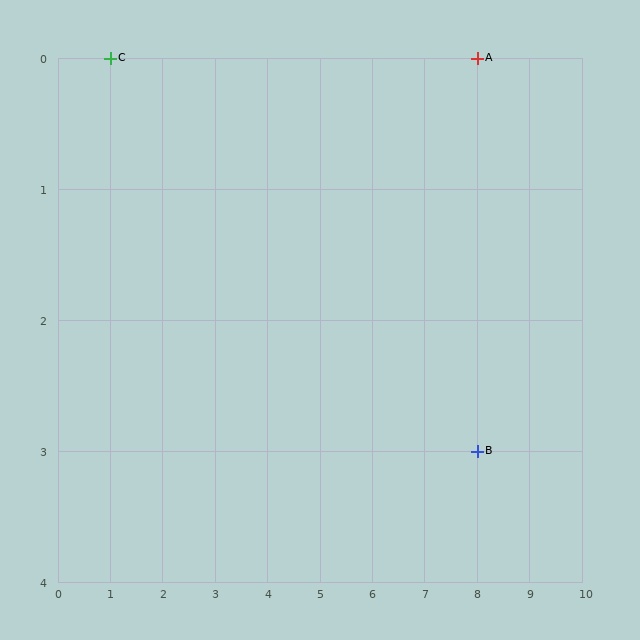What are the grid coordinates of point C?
Point C is at grid coordinates (1, 0).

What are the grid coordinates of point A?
Point A is at grid coordinates (8, 0).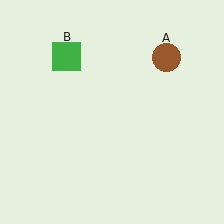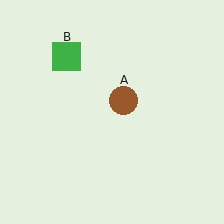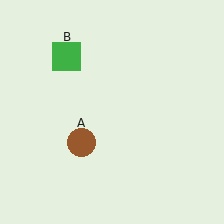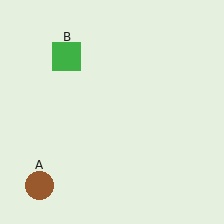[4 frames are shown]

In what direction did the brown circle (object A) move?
The brown circle (object A) moved down and to the left.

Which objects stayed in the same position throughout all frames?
Green square (object B) remained stationary.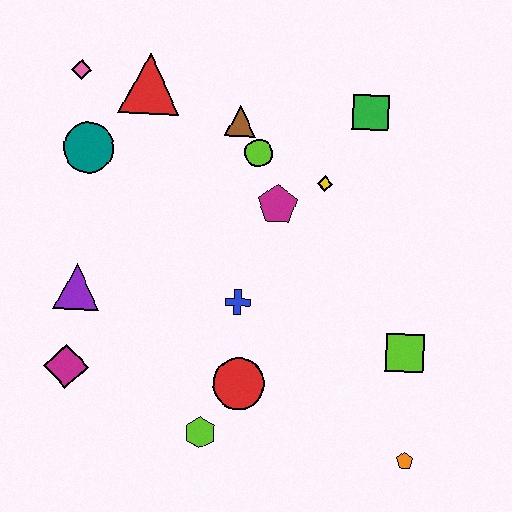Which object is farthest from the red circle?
The pink diamond is farthest from the red circle.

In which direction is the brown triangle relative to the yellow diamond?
The brown triangle is to the left of the yellow diamond.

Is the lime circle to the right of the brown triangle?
Yes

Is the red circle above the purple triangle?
No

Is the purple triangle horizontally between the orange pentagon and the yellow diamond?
No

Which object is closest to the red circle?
The lime hexagon is closest to the red circle.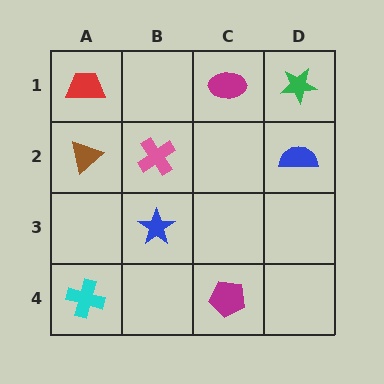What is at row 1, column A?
A red trapezoid.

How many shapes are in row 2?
3 shapes.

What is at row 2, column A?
A brown triangle.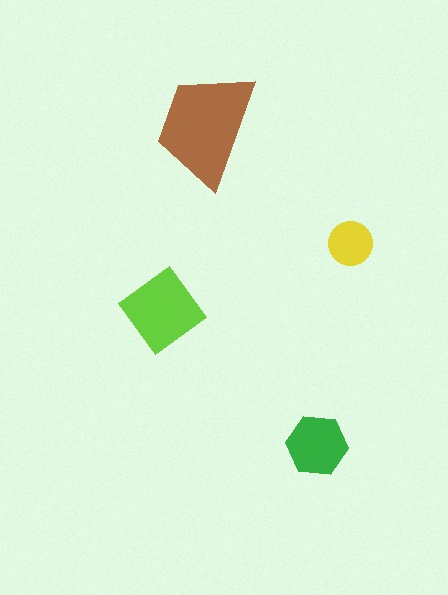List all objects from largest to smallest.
The brown trapezoid, the lime diamond, the green hexagon, the yellow circle.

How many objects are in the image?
There are 4 objects in the image.